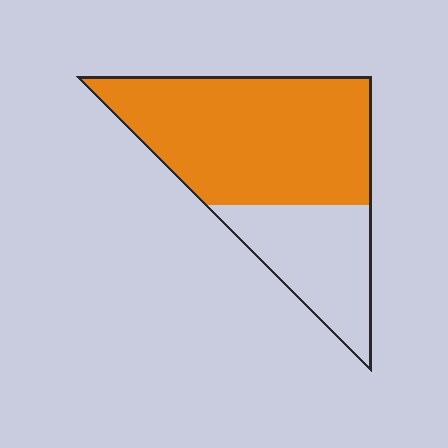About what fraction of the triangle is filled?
About two thirds (2/3).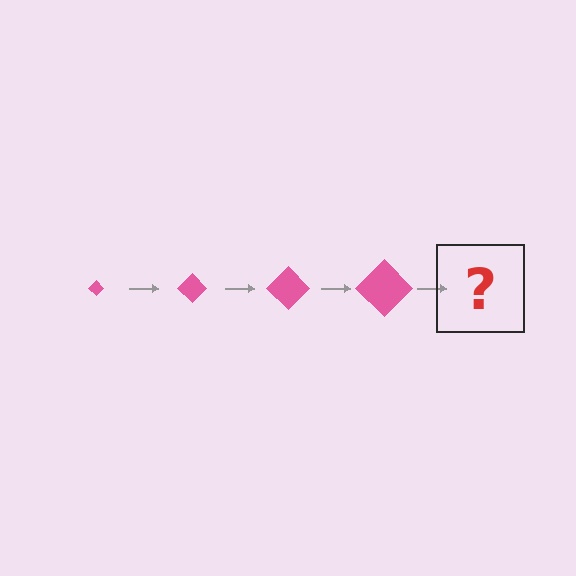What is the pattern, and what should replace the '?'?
The pattern is that the diamond gets progressively larger each step. The '?' should be a pink diamond, larger than the previous one.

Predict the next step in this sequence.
The next step is a pink diamond, larger than the previous one.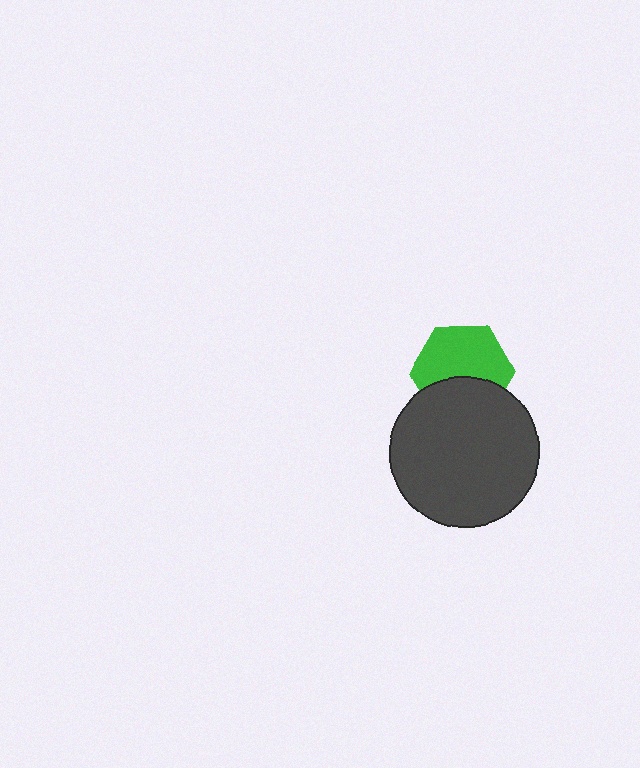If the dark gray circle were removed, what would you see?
You would see the complete green hexagon.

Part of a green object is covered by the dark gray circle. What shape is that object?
It is a hexagon.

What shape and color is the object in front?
The object in front is a dark gray circle.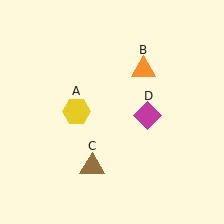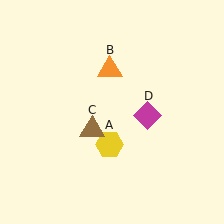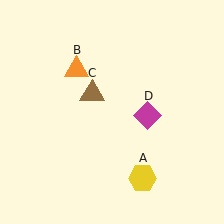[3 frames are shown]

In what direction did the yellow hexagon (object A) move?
The yellow hexagon (object A) moved down and to the right.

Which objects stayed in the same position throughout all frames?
Magenta diamond (object D) remained stationary.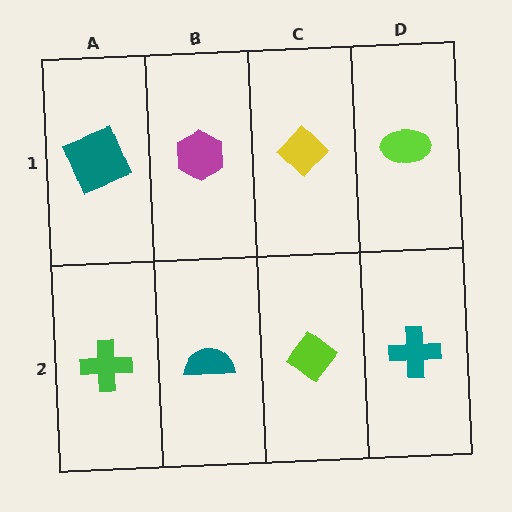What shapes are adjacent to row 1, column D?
A teal cross (row 2, column D), a yellow diamond (row 1, column C).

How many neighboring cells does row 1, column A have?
2.